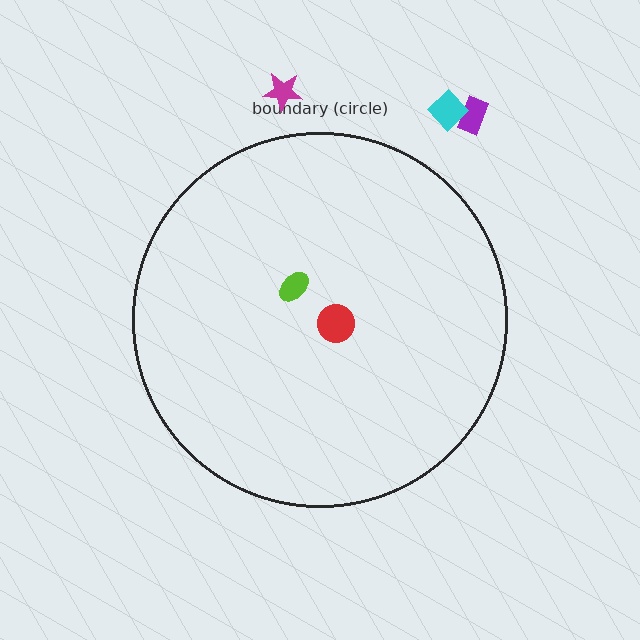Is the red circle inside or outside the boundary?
Inside.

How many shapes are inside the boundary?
2 inside, 3 outside.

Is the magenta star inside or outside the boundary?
Outside.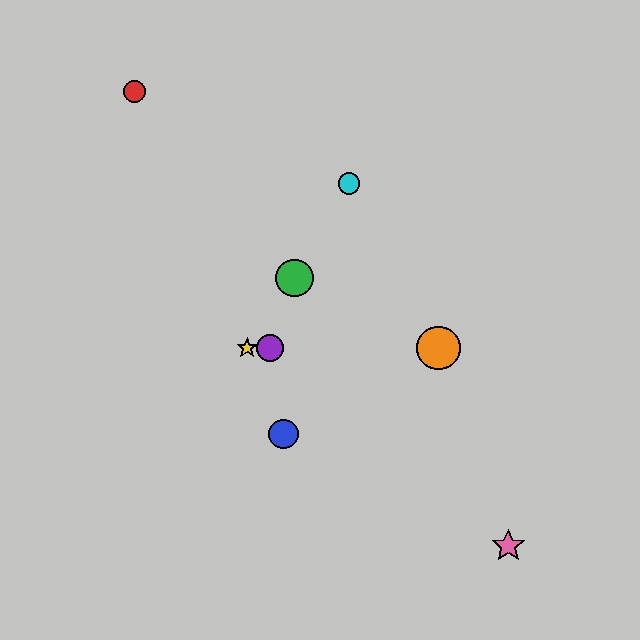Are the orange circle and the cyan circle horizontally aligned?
No, the orange circle is at y≈348 and the cyan circle is at y≈183.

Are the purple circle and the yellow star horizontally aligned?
Yes, both are at y≈348.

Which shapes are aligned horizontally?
The yellow star, the purple circle, the orange circle are aligned horizontally.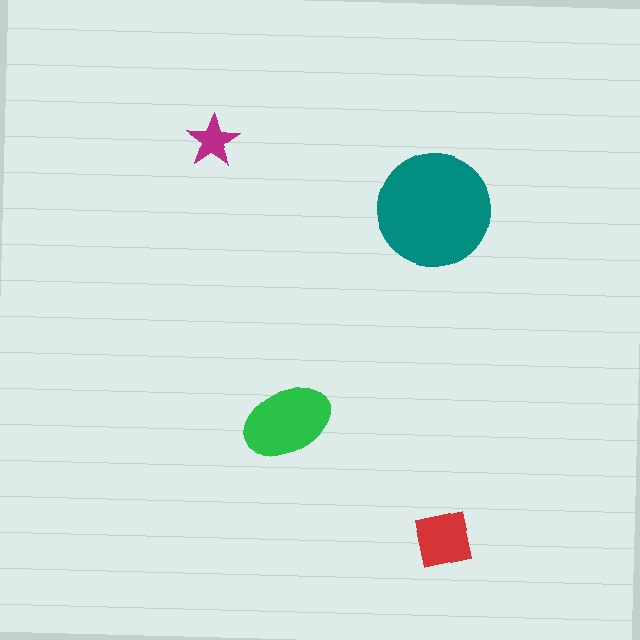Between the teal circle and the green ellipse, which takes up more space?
The teal circle.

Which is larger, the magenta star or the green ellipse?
The green ellipse.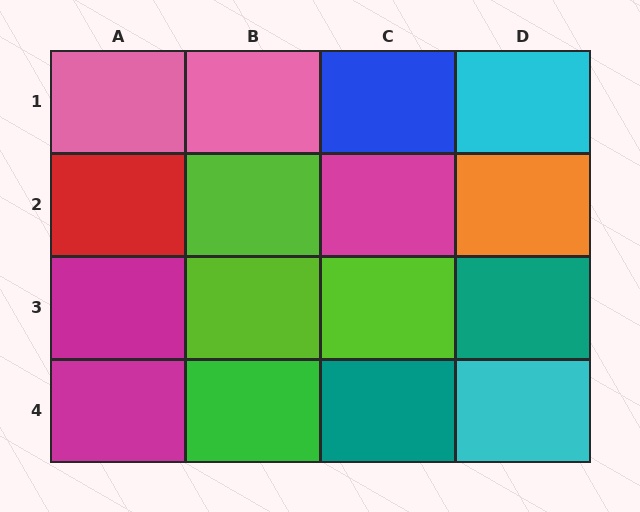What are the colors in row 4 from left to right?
Magenta, green, teal, cyan.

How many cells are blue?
1 cell is blue.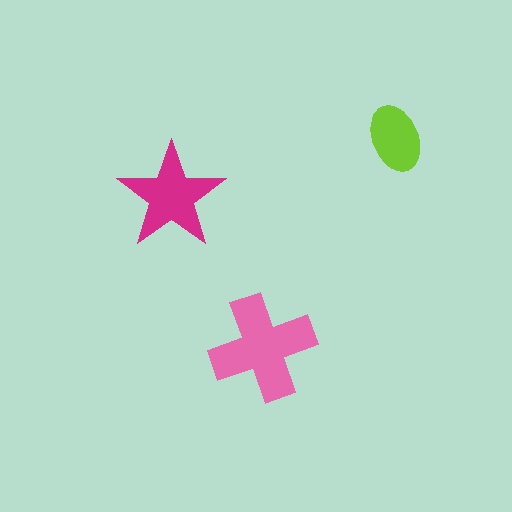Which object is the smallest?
The lime ellipse.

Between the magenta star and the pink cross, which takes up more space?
The pink cross.